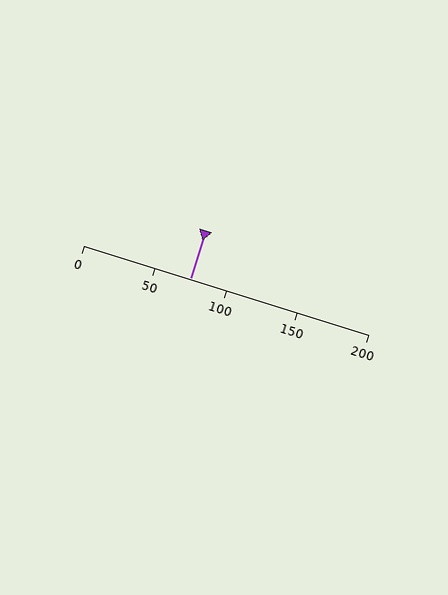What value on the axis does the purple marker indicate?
The marker indicates approximately 75.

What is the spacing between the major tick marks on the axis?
The major ticks are spaced 50 apart.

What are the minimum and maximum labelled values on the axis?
The axis runs from 0 to 200.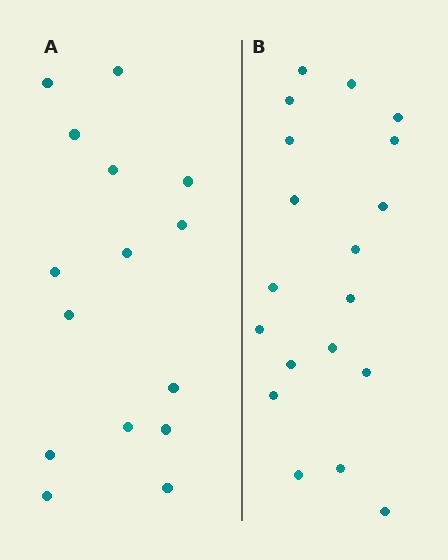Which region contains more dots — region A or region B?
Region B (the right region) has more dots.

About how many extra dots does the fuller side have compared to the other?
Region B has about 4 more dots than region A.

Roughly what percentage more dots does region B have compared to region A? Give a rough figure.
About 25% more.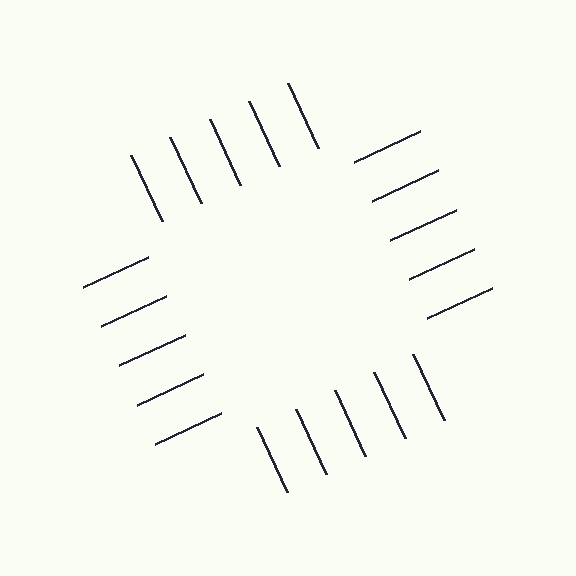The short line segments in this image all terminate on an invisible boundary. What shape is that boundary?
An illusory square — the line segments terminate on its edges but no continuous stroke is drawn.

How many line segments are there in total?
20 — 5 along each of the 4 edges.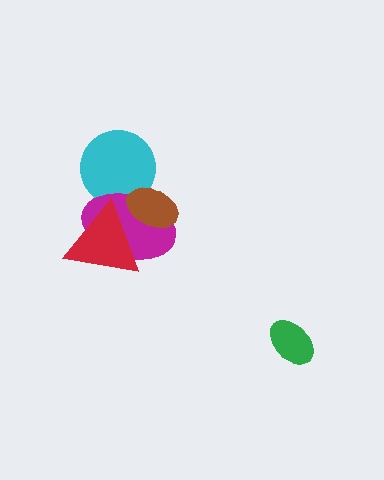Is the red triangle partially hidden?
No, no other shape covers it.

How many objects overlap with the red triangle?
2 objects overlap with the red triangle.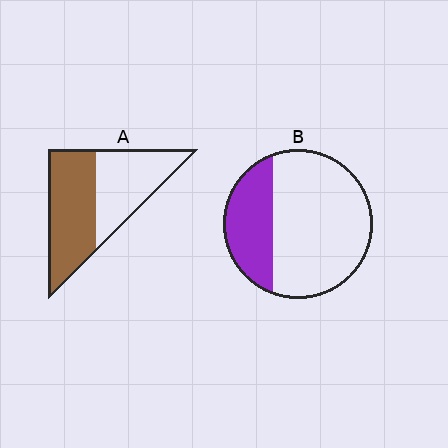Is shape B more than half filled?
No.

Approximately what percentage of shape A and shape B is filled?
A is approximately 55% and B is approximately 30%.